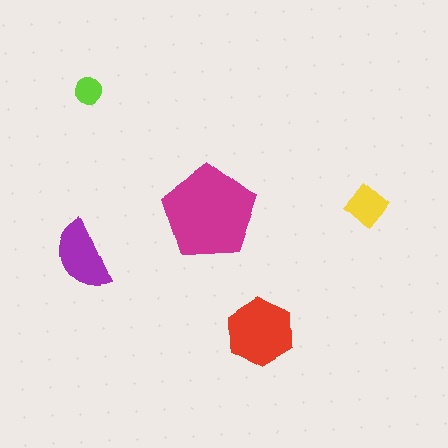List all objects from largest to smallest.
The magenta pentagon, the red hexagon, the purple semicircle, the yellow diamond, the lime circle.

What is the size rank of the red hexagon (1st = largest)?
2nd.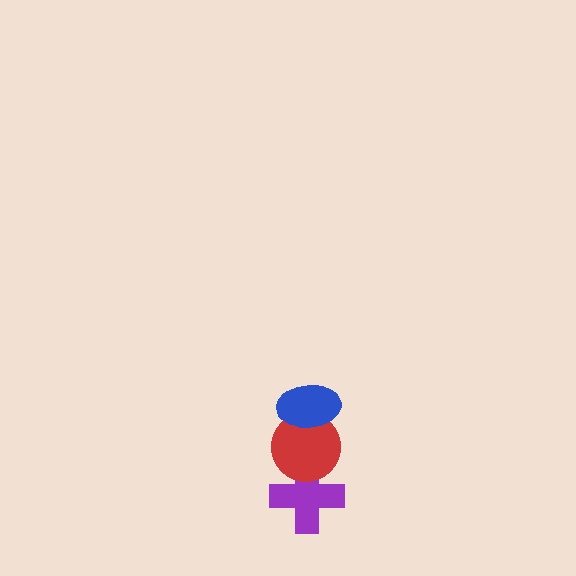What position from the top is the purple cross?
The purple cross is 3rd from the top.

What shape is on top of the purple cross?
The red circle is on top of the purple cross.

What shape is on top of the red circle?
The blue ellipse is on top of the red circle.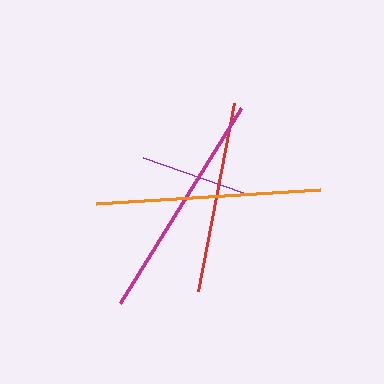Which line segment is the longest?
The magenta line is the longest at approximately 230 pixels.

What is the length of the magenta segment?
The magenta segment is approximately 230 pixels long.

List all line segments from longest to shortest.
From longest to shortest: magenta, orange, red, purple.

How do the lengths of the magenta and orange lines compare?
The magenta and orange lines are approximately the same length.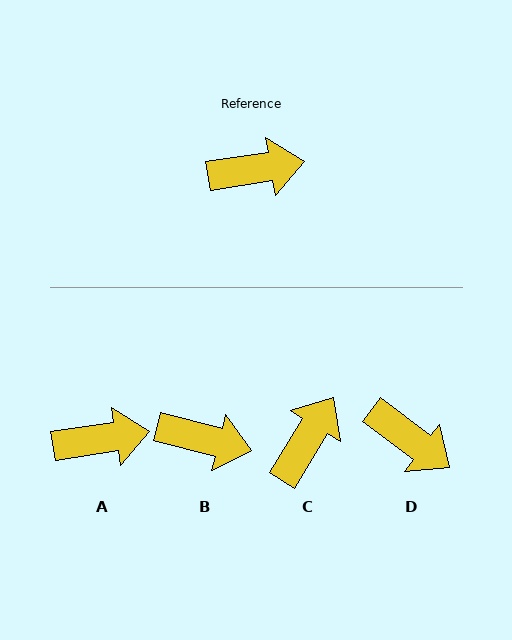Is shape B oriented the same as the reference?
No, it is off by about 23 degrees.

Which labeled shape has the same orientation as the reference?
A.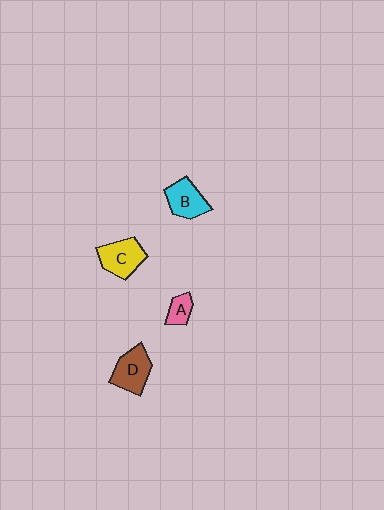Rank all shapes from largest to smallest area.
From largest to smallest: D (brown), C (yellow), B (cyan), A (pink).